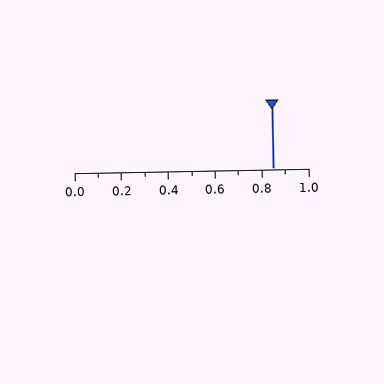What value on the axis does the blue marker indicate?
The marker indicates approximately 0.85.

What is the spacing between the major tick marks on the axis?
The major ticks are spaced 0.2 apart.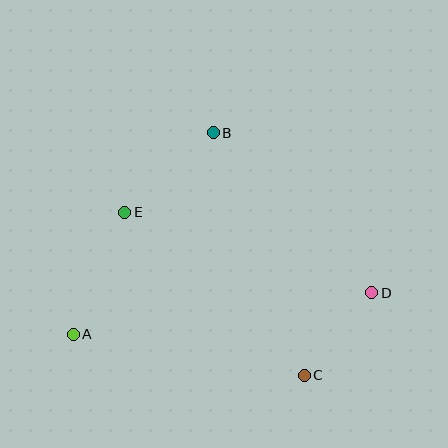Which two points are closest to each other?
Points C and D are closest to each other.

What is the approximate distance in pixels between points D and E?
The distance between D and E is approximately 259 pixels.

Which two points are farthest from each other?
Points A and D are farthest from each other.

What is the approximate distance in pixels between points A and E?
The distance between A and E is approximately 132 pixels.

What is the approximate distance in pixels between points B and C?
The distance between B and C is approximately 259 pixels.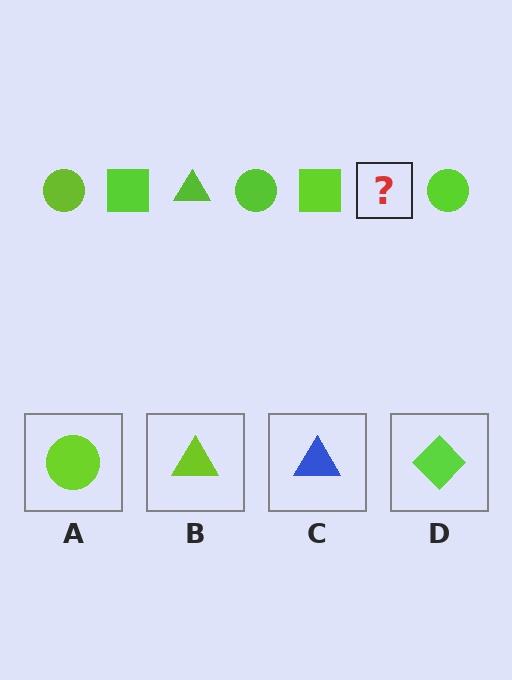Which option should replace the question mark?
Option B.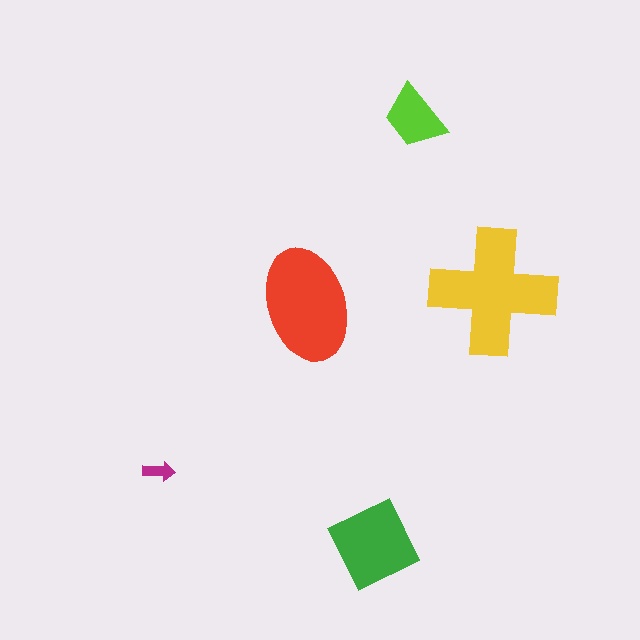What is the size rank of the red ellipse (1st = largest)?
2nd.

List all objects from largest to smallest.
The yellow cross, the red ellipse, the green square, the lime trapezoid, the magenta arrow.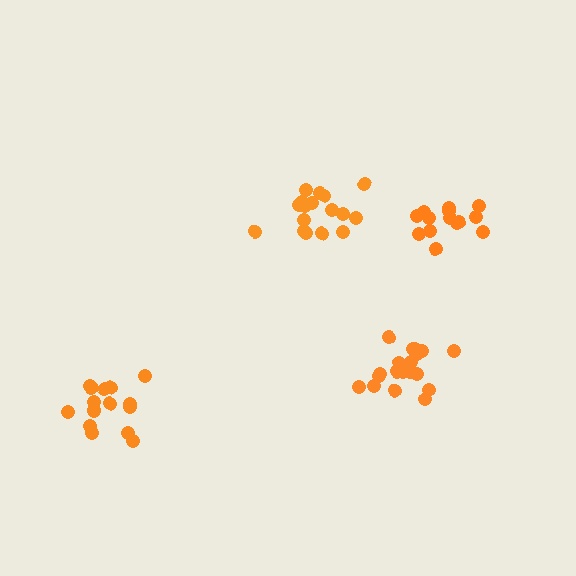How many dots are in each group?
Group 1: 17 dots, Group 2: 18 dots, Group 3: 14 dots, Group 4: 19 dots (68 total).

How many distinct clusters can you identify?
There are 4 distinct clusters.